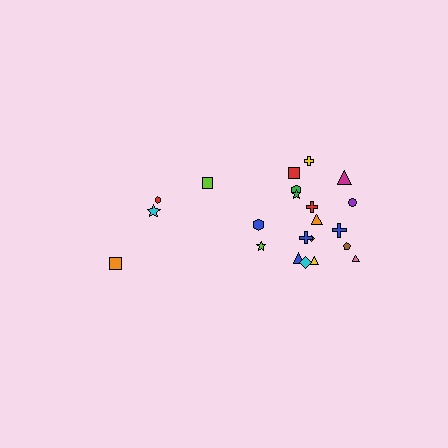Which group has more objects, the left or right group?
The right group.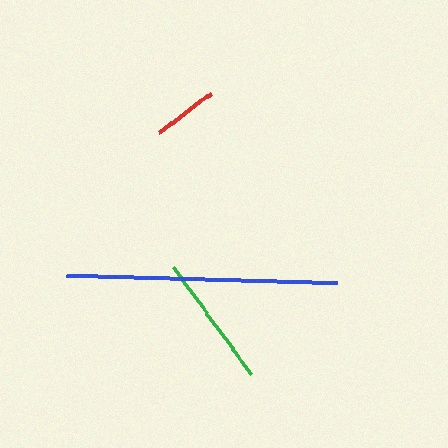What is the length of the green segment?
The green segment is approximately 132 pixels long.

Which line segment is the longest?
The blue line is the longest at approximately 270 pixels.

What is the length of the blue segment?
The blue segment is approximately 270 pixels long.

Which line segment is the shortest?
The red line is the shortest at approximately 66 pixels.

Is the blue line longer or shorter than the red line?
The blue line is longer than the red line.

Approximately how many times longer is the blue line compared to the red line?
The blue line is approximately 4.1 times the length of the red line.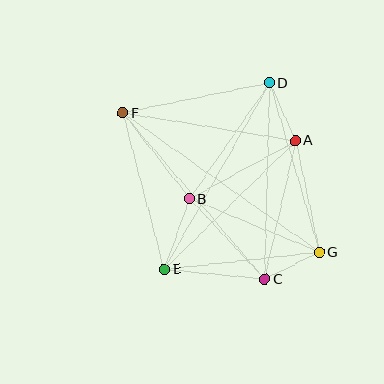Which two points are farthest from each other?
Points F and G are farthest from each other.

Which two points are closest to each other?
Points C and G are closest to each other.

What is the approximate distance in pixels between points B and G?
The distance between B and G is approximately 141 pixels.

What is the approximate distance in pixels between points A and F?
The distance between A and F is approximately 175 pixels.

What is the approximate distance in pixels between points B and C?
The distance between B and C is approximately 111 pixels.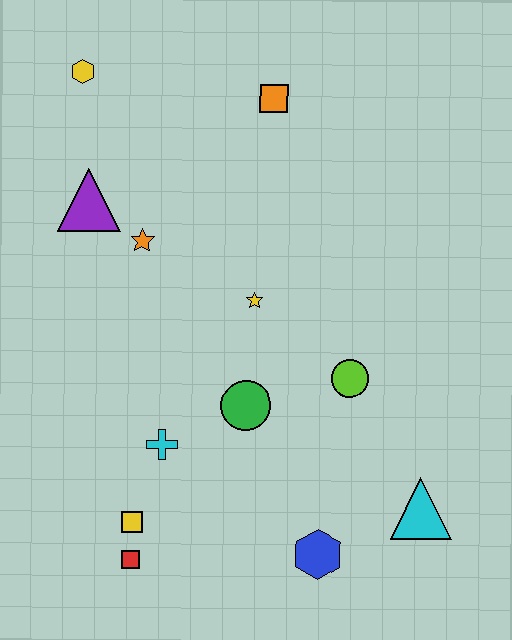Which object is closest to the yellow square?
The red square is closest to the yellow square.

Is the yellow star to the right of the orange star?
Yes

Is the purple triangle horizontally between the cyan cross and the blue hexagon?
No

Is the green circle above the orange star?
No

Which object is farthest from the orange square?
The red square is farthest from the orange square.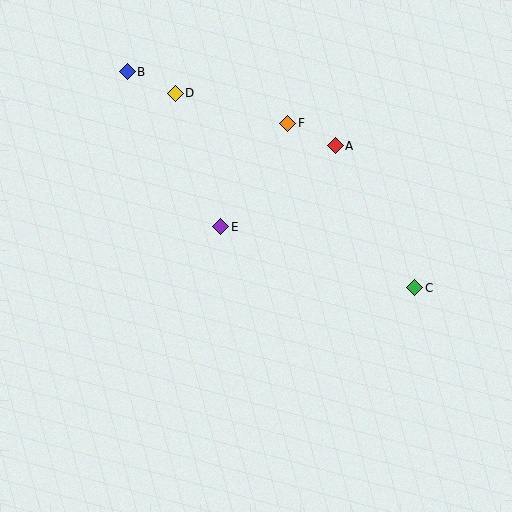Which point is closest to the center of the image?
Point E at (221, 227) is closest to the center.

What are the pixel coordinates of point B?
Point B is at (127, 72).